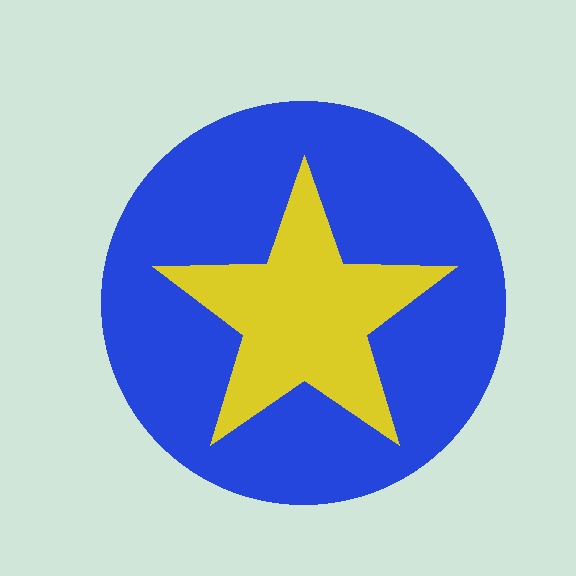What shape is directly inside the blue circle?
The yellow star.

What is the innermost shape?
The yellow star.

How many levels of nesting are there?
2.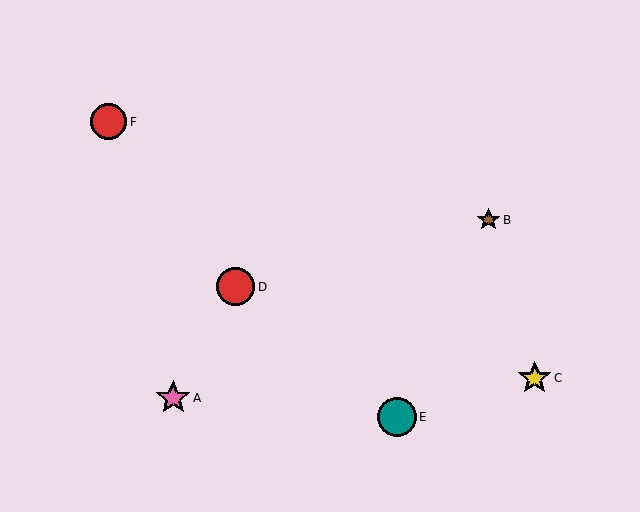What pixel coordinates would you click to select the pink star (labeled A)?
Click at (173, 398) to select the pink star A.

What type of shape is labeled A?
Shape A is a pink star.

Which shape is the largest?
The teal circle (labeled E) is the largest.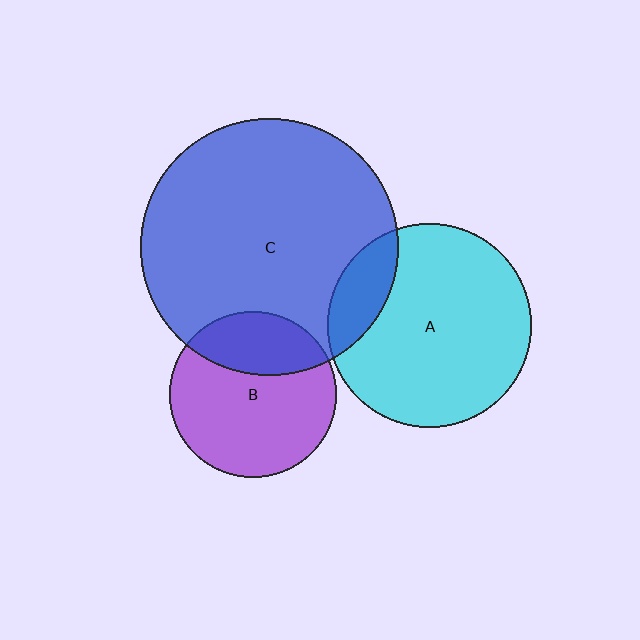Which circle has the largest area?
Circle C (blue).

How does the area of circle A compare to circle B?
Approximately 1.5 times.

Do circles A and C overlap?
Yes.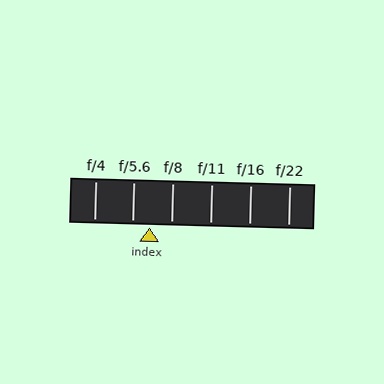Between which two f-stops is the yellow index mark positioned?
The index mark is between f/5.6 and f/8.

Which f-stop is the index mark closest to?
The index mark is closest to f/5.6.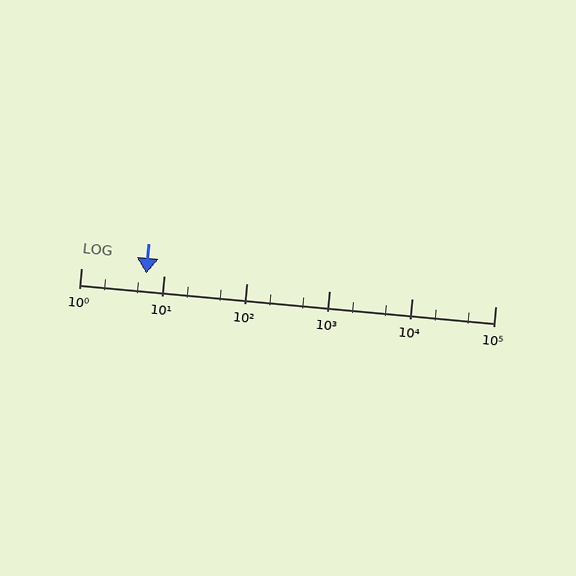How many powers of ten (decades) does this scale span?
The scale spans 5 decades, from 1 to 100000.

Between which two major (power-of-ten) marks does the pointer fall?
The pointer is between 1 and 10.